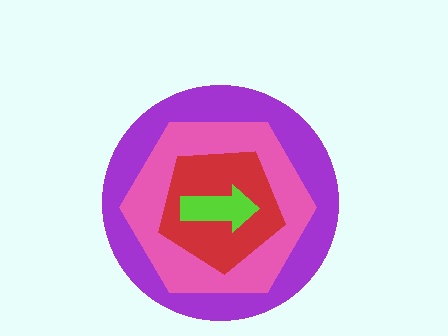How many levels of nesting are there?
4.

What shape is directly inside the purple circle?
The pink hexagon.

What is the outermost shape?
The purple circle.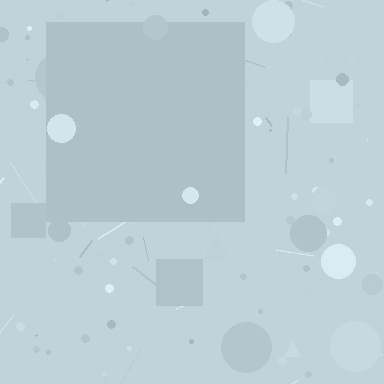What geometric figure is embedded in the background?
A square is embedded in the background.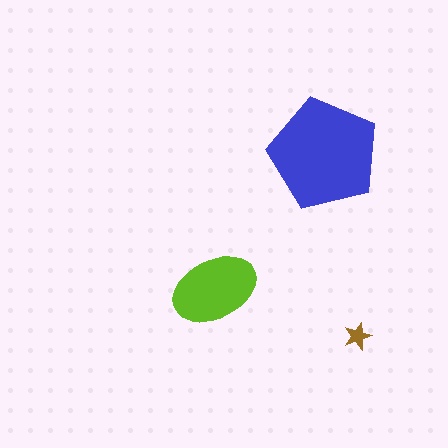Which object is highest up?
The blue pentagon is topmost.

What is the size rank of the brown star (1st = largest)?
3rd.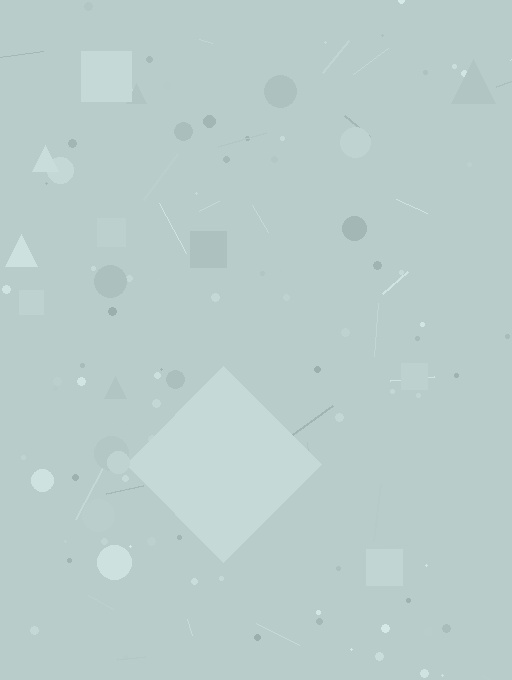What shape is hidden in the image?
A diamond is hidden in the image.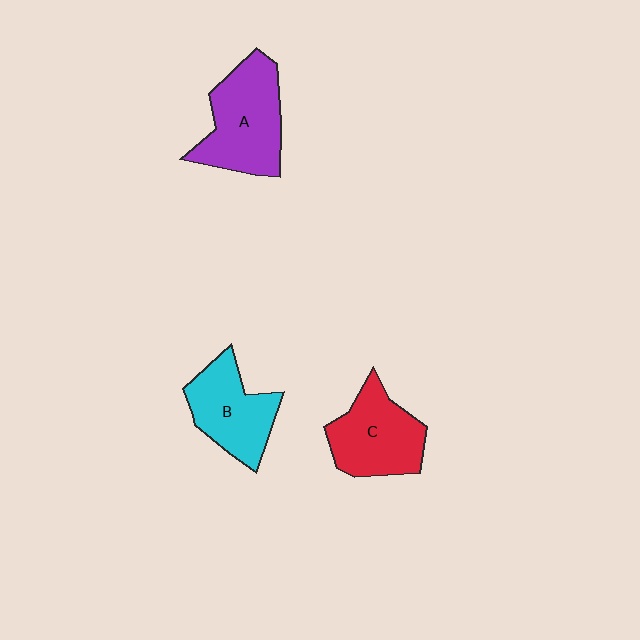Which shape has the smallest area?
Shape B (cyan).